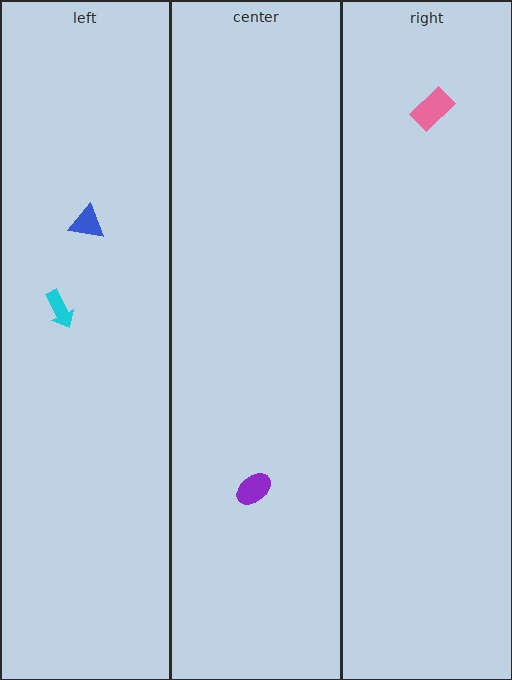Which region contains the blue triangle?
The left region.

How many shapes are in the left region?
2.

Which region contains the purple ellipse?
The center region.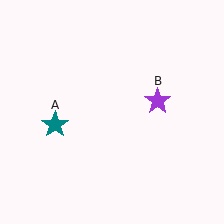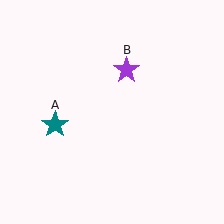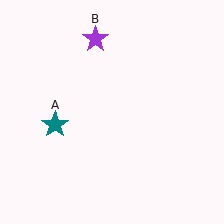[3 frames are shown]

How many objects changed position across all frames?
1 object changed position: purple star (object B).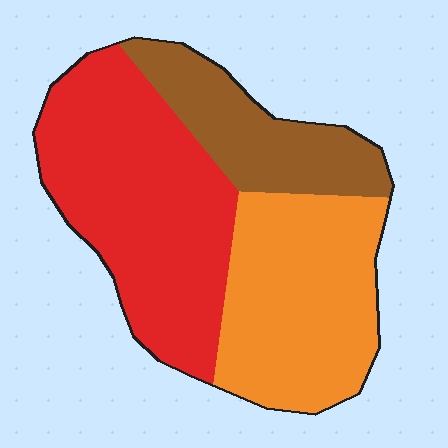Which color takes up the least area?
Brown, at roughly 20%.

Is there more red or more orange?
Red.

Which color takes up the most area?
Red, at roughly 45%.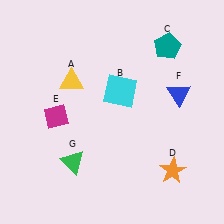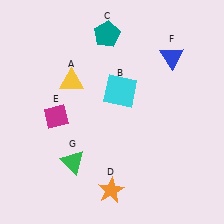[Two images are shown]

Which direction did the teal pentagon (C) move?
The teal pentagon (C) moved left.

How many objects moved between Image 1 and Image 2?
3 objects moved between the two images.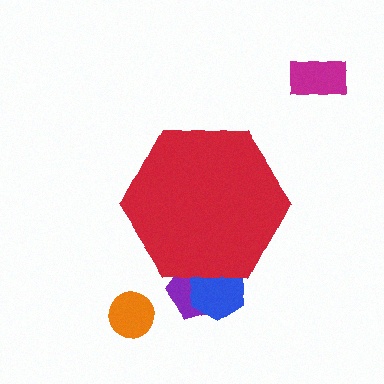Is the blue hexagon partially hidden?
Yes, the blue hexagon is partially hidden behind the red hexagon.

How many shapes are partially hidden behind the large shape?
2 shapes are partially hidden.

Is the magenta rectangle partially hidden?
No, the magenta rectangle is fully visible.